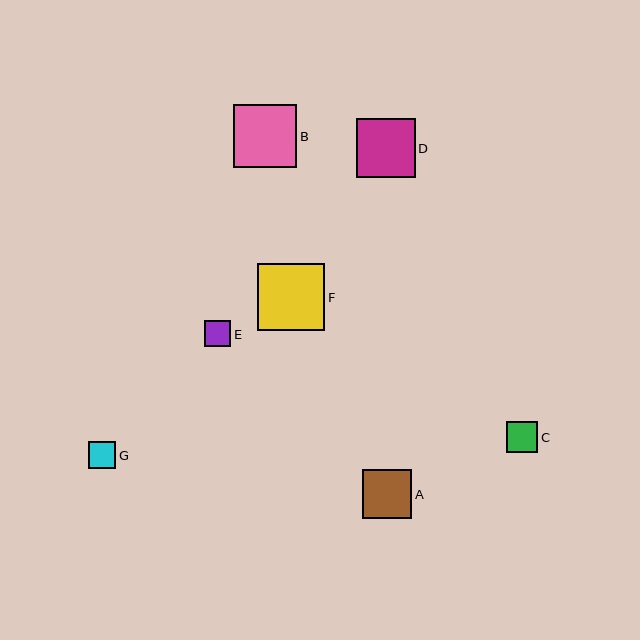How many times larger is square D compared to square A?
Square D is approximately 1.2 times the size of square A.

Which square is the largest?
Square F is the largest with a size of approximately 67 pixels.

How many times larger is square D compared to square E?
Square D is approximately 2.2 times the size of square E.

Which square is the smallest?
Square E is the smallest with a size of approximately 26 pixels.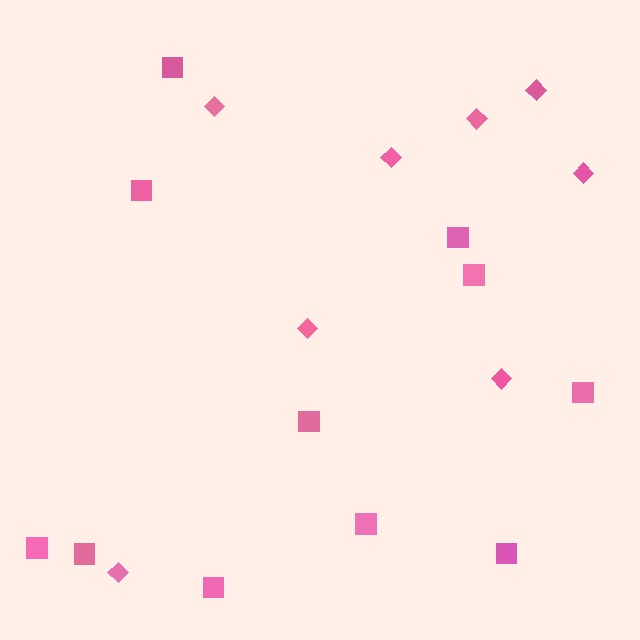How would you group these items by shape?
There are 2 groups: one group of squares (11) and one group of diamonds (8).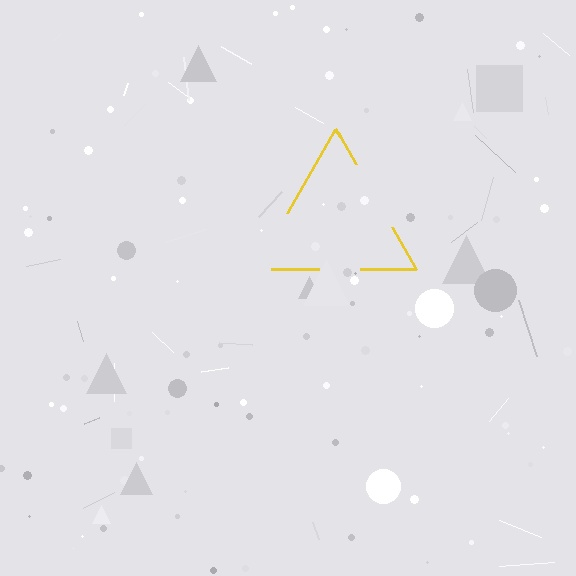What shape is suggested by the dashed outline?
The dashed outline suggests a triangle.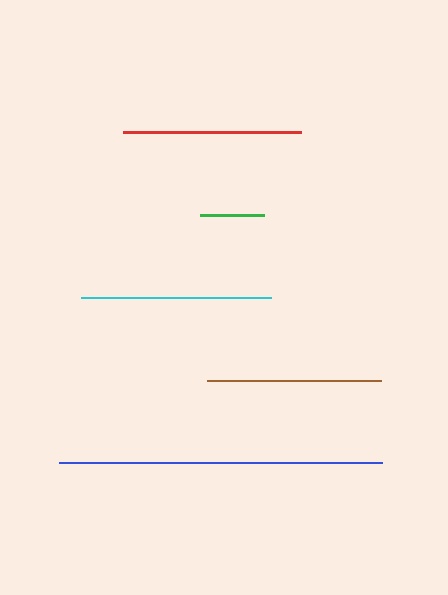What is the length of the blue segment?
The blue segment is approximately 323 pixels long.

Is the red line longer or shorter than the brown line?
The red line is longer than the brown line.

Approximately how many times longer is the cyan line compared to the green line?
The cyan line is approximately 3.0 times the length of the green line.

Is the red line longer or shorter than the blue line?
The blue line is longer than the red line.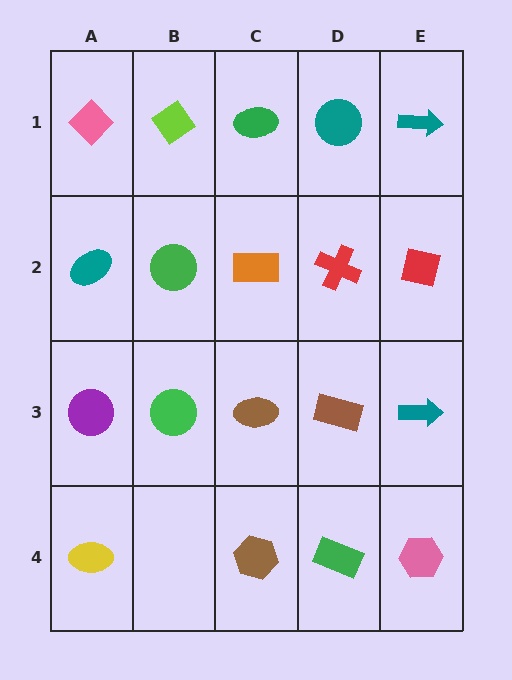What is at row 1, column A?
A pink diamond.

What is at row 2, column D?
A red cross.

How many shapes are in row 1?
5 shapes.